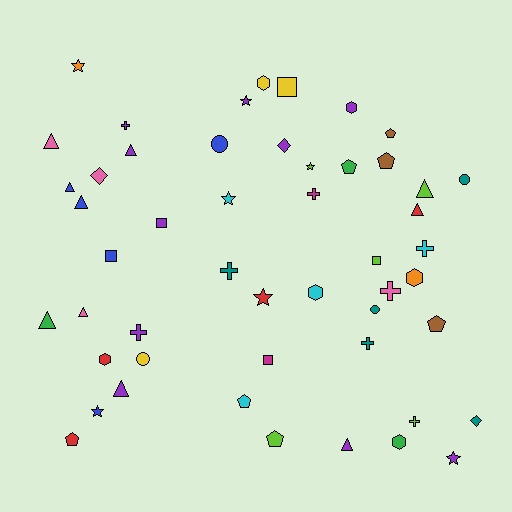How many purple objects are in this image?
There are 10 purple objects.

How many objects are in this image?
There are 50 objects.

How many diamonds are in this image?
There are 3 diamonds.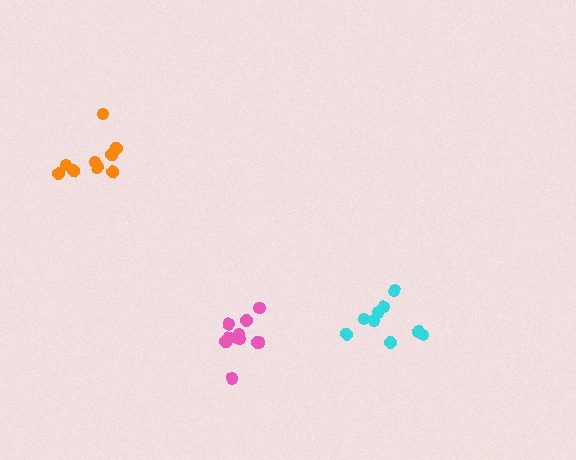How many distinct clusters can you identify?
There are 3 distinct clusters.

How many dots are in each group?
Group 1: 9 dots, Group 2: 9 dots, Group 3: 10 dots (28 total).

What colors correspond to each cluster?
The clusters are colored: orange, cyan, pink.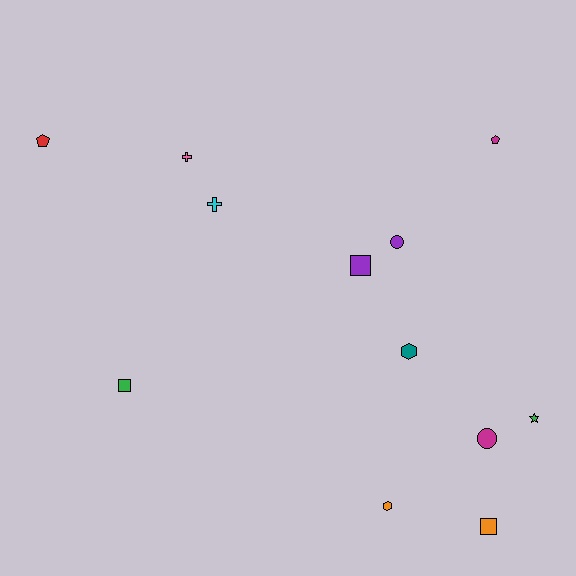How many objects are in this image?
There are 12 objects.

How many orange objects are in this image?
There are 2 orange objects.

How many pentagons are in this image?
There are 2 pentagons.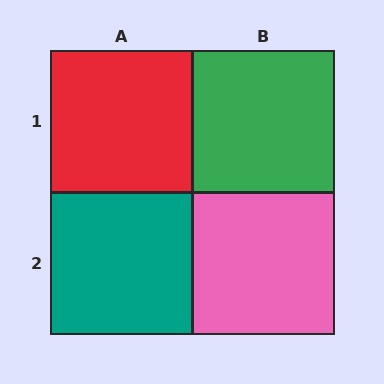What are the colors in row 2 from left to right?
Teal, pink.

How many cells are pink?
1 cell is pink.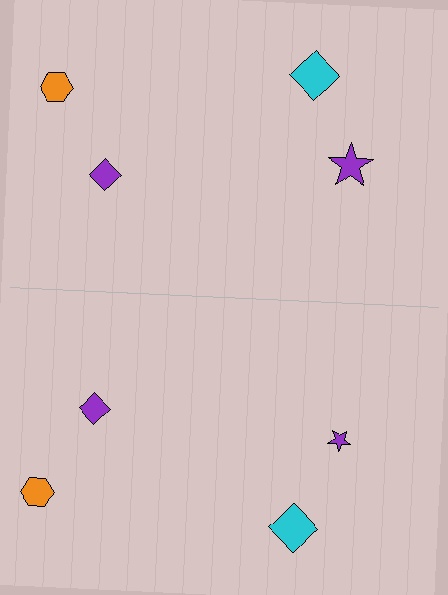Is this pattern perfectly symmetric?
No, the pattern is not perfectly symmetric. The purple star on the bottom side has a different size than its mirror counterpart.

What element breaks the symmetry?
The purple star on the bottom side has a different size than its mirror counterpart.